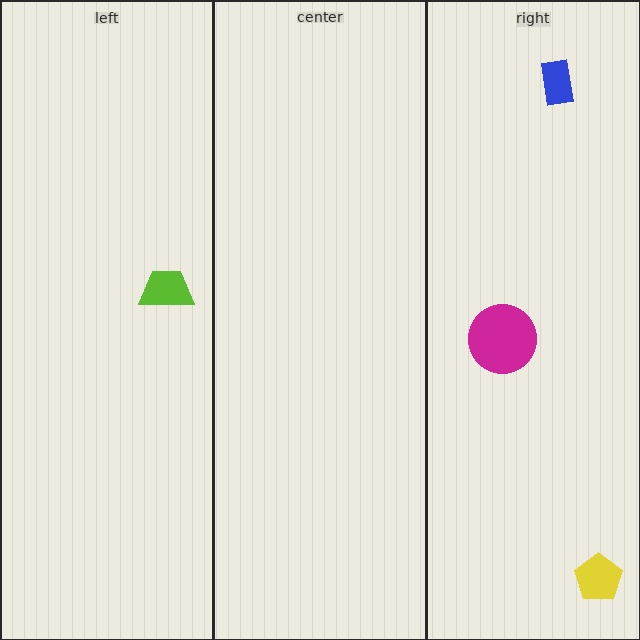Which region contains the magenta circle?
The right region.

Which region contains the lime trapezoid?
The left region.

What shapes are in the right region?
The yellow pentagon, the magenta circle, the blue rectangle.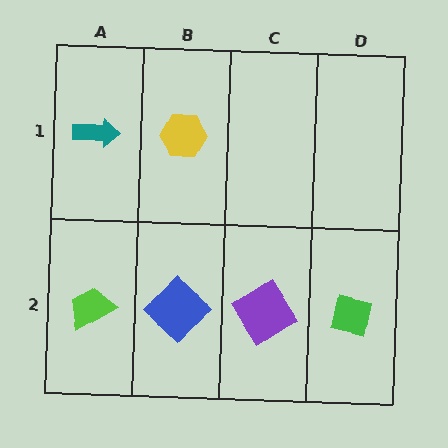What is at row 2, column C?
A purple diamond.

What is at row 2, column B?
A blue diamond.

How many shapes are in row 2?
4 shapes.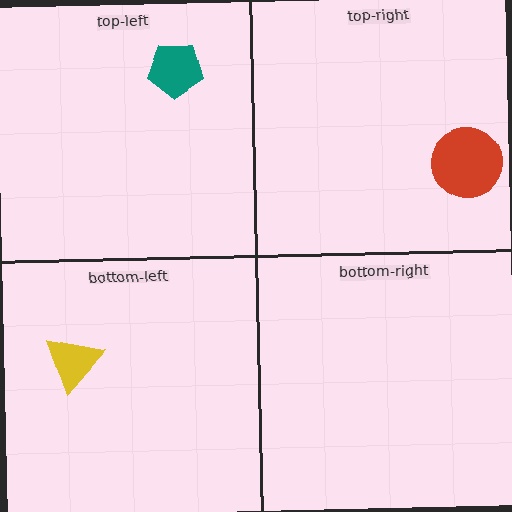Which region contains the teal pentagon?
The top-left region.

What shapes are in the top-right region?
The red circle.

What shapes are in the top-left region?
The teal pentagon.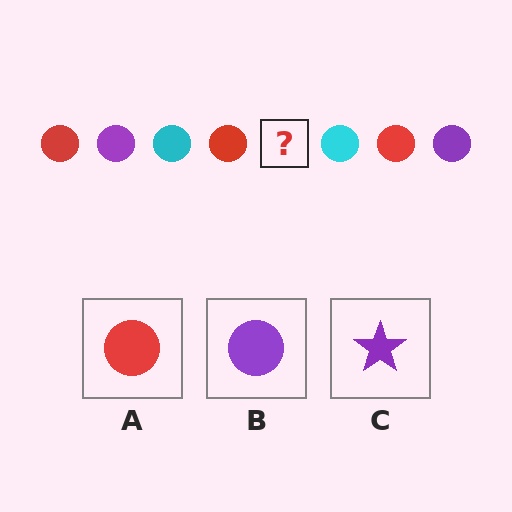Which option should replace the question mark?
Option B.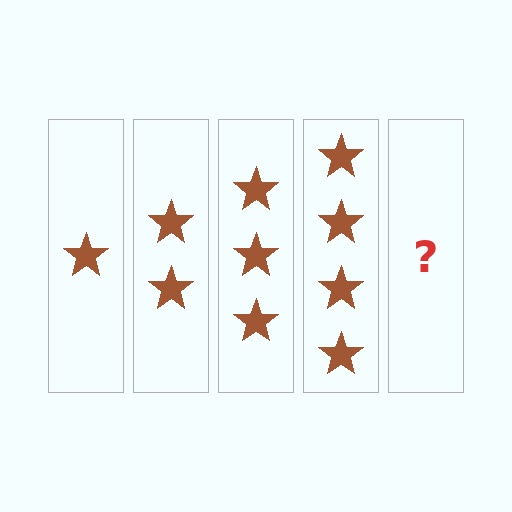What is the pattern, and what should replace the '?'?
The pattern is that each step adds one more star. The '?' should be 5 stars.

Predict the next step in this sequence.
The next step is 5 stars.